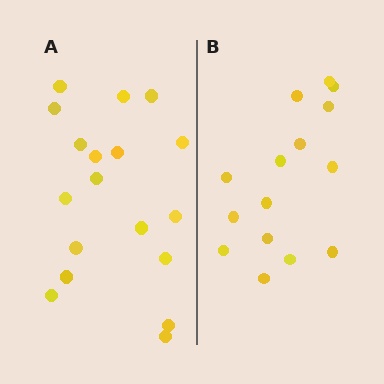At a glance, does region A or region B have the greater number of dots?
Region A (the left region) has more dots.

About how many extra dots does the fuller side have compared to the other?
Region A has just a few more — roughly 2 or 3 more dots than region B.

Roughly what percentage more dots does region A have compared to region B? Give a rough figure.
About 20% more.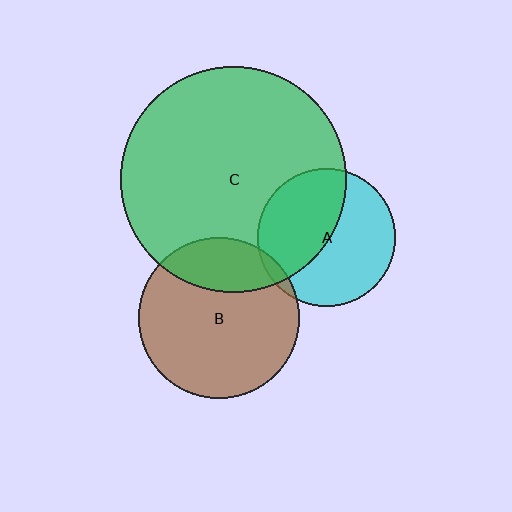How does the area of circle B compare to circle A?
Approximately 1.4 times.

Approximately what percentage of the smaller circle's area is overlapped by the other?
Approximately 5%.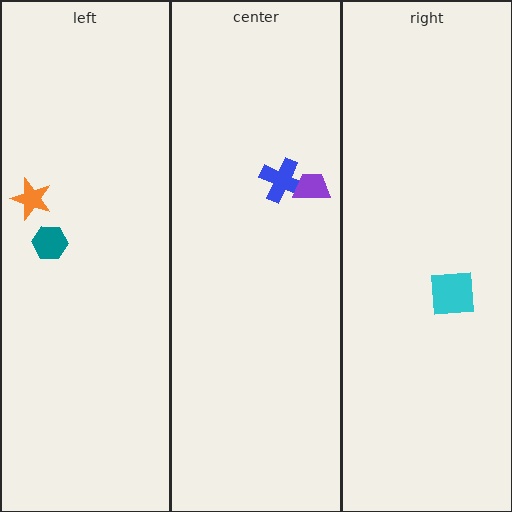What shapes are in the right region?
The cyan square.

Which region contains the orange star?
The left region.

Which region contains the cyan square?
The right region.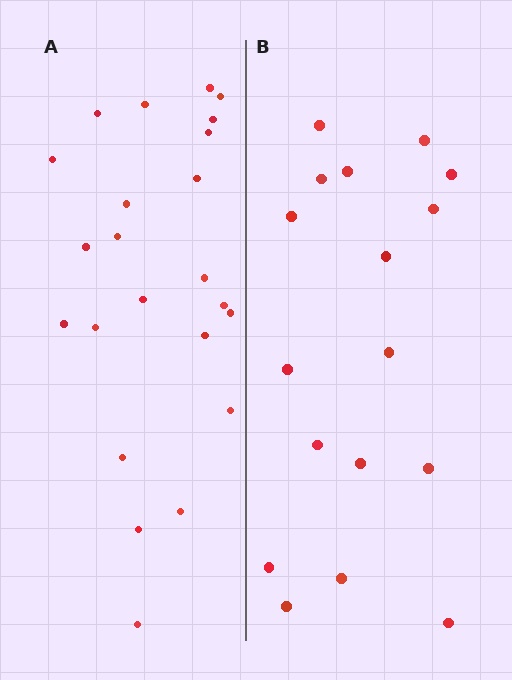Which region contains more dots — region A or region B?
Region A (the left region) has more dots.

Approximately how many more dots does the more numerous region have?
Region A has about 6 more dots than region B.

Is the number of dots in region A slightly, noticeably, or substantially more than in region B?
Region A has noticeably more, but not dramatically so. The ratio is roughly 1.4 to 1.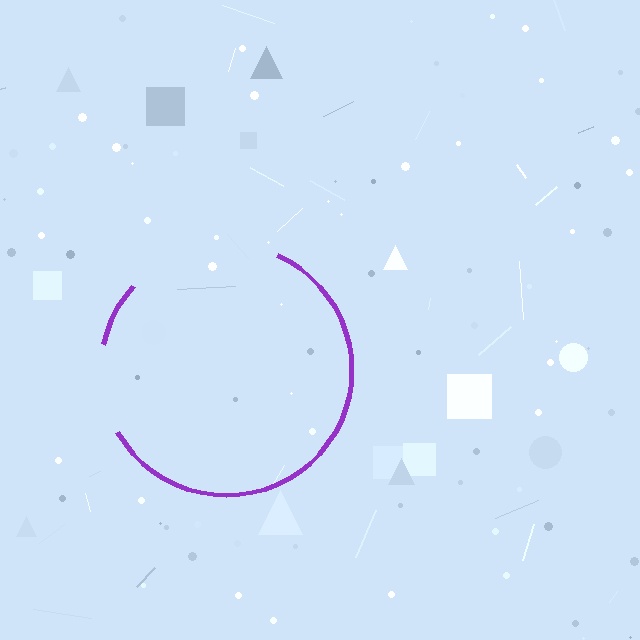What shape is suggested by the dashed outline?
The dashed outline suggests a circle.